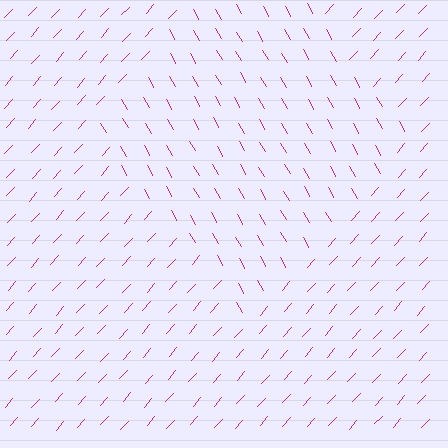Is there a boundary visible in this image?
Yes, there is a texture boundary formed by a change in line orientation.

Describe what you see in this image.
The image is filled with small magenta line segments. A diamond region in the image has lines oriented differently from the surrounding lines, creating a visible texture boundary.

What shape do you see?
I see a diamond.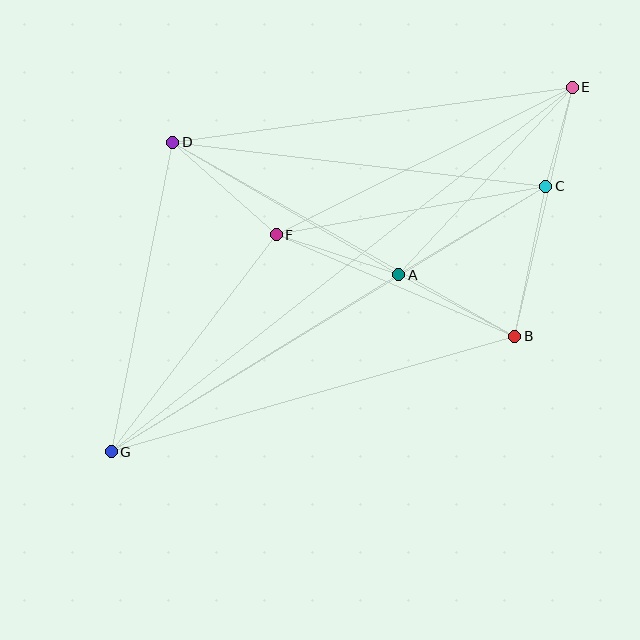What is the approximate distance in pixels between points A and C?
The distance between A and C is approximately 171 pixels.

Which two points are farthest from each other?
Points E and G are farthest from each other.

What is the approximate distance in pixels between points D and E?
The distance between D and E is approximately 403 pixels.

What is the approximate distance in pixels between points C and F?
The distance between C and F is approximately 273 pixels.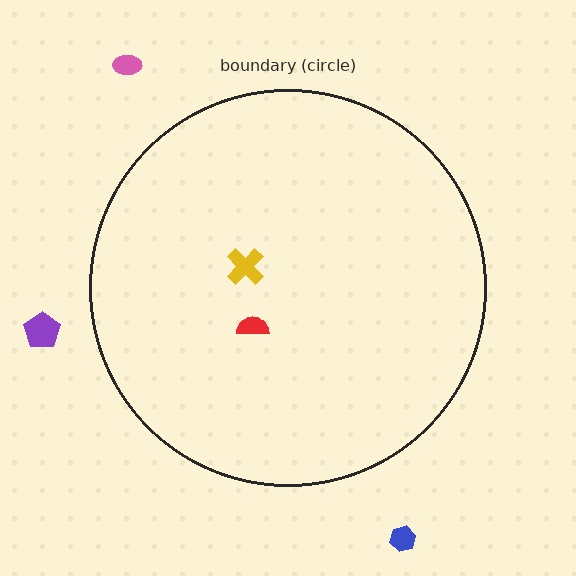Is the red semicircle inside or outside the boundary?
Inside.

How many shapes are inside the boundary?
2 inside, 3 outside.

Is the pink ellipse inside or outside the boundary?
Outside.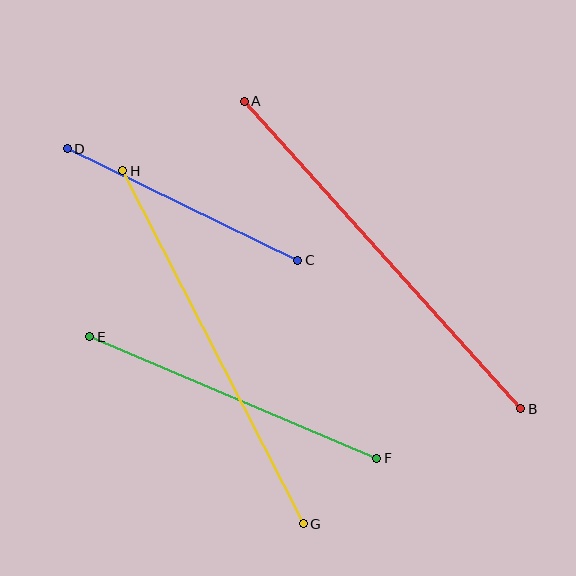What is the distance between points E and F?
The distance is approximately 311 pixels.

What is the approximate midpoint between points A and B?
The midpoint is at approximately (383, 255) pixels.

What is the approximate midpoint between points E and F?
The midpoint is at approximately (233, 398) pixels.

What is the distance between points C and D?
The distance is approximately 256 pixels.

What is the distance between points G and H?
The distance is approximately 397 pixels.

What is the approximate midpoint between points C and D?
The midpoint is at approximately (182, 204) pixels.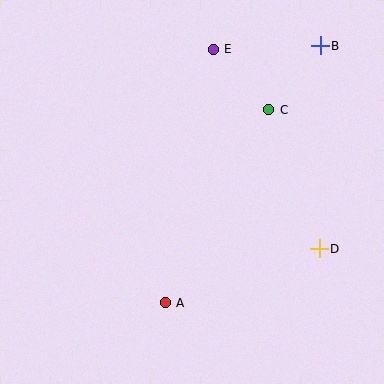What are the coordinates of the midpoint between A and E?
The midpoint between A and E is at (189, 176).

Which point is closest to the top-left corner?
Point E is closest to the top-left corner.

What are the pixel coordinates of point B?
Point B is at (320, 46).